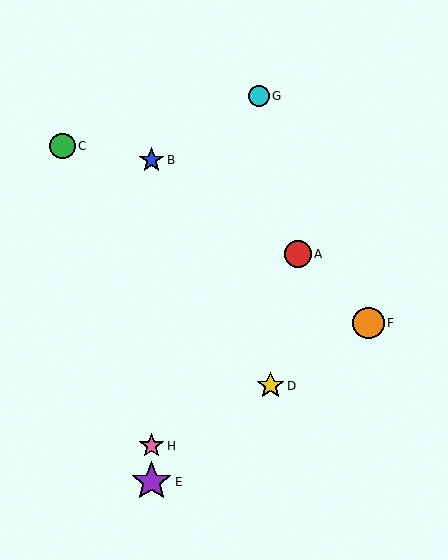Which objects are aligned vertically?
Objects B, E, H are aligned vertically.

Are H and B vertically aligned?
Yes, both are at x≈152.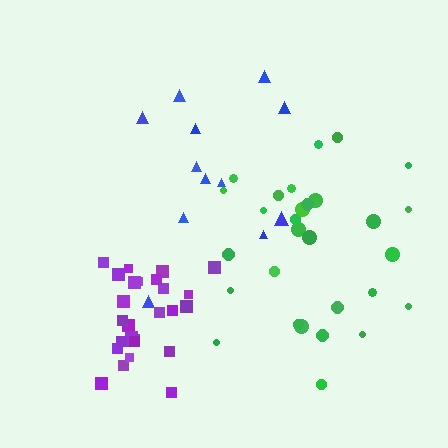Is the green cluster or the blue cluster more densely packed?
Green.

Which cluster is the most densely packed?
Purple.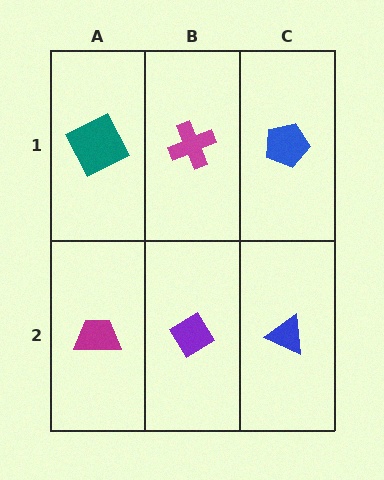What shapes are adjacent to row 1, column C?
A blue triangle (row 2, column C), a magenta cross (row 1, column B).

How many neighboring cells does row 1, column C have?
2.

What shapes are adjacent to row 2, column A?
A teal square (row 1, column A), a purple diamond (row 2, column B).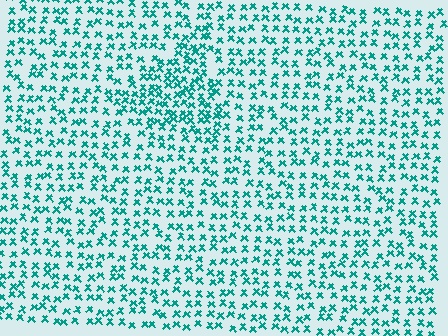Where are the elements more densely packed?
The elements are more densely packed inside the triangle boundary.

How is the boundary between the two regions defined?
The boundary is defined by a change in element density (approximately 1.7x ratio). All elements are the same color, size, and shape.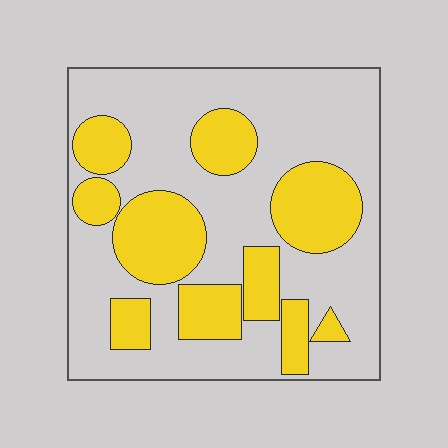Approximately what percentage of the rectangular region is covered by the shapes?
Approximately 35%.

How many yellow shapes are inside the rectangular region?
10.